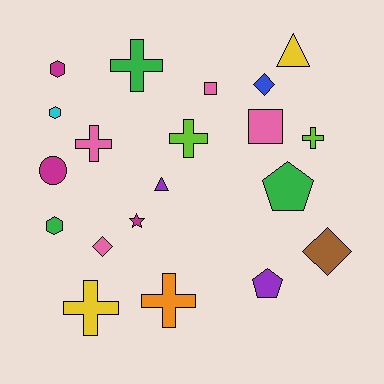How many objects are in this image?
There are 20 objects.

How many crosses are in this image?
There are 6 crosses.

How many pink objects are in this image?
There are 4 pink objects.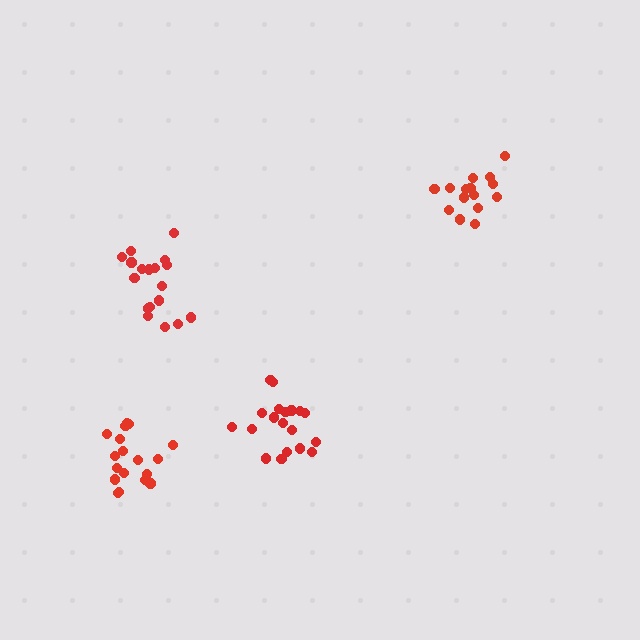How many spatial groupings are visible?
There are 4 spatial groupings.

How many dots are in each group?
Group 1: 15 dots, Group 2: 19 dots, Group 3: 20 dots, Group 4: 19 dots (73 total).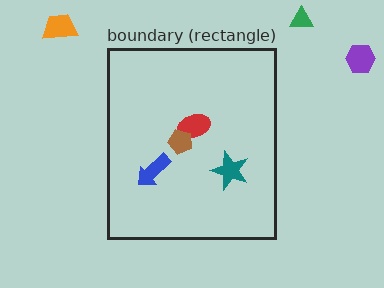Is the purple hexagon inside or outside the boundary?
Outside.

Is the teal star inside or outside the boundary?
Inside.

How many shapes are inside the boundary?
4 inside, 3 outside.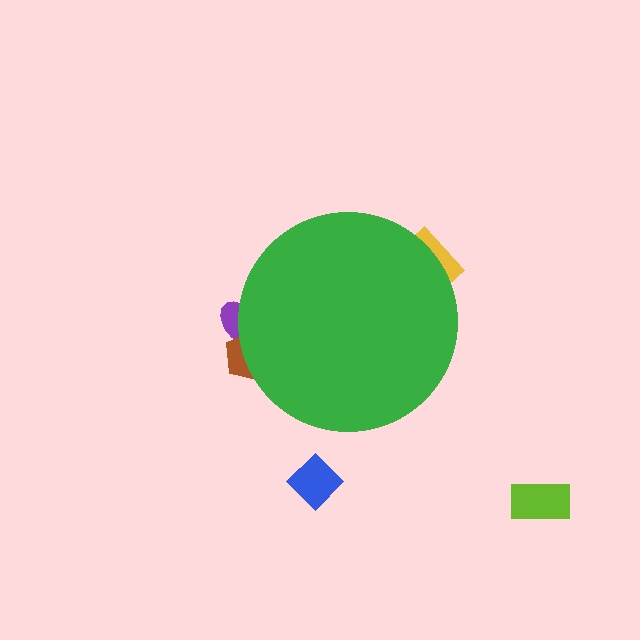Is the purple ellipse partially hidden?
Yes, the purple ellipse is partially hidden behind the green circle.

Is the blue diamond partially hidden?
No, the blue diamond is fully visible.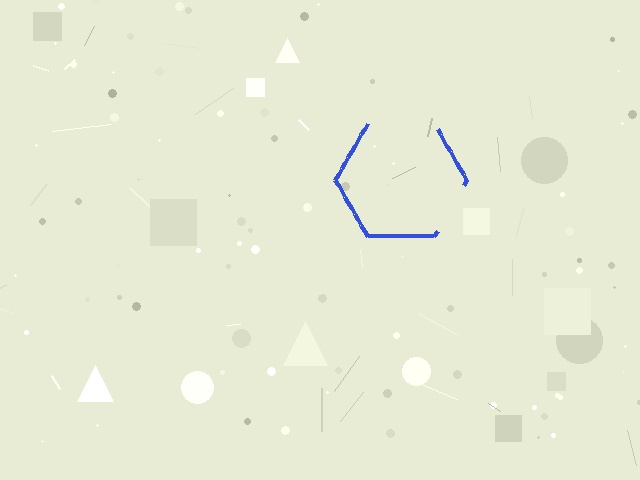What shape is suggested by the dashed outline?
The dashed outline suggests a hexagon.